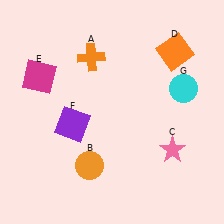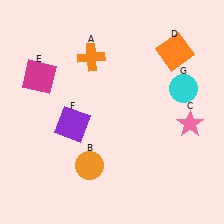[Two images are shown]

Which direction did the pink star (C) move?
The pink star (C) moved up.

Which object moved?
The pink star (C) moved up.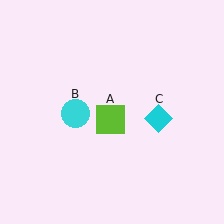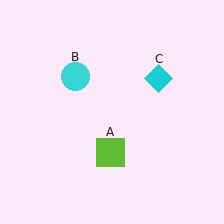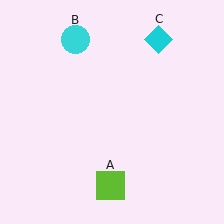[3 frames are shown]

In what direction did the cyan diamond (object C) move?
The cyan diamond (object C) moved up.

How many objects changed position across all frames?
3 objects changed position: lime square (object A), cyan circle (object B), cyan diamond (object C).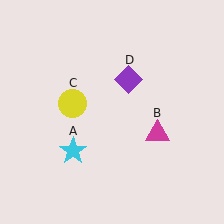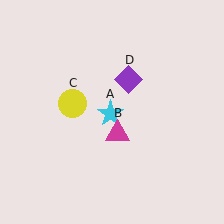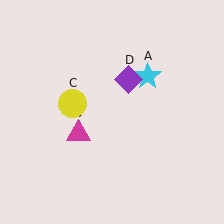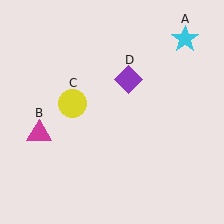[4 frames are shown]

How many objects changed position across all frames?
2 objects changed position: cyan star (object A), magenta triangle (object B).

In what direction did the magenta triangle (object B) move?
The magenta triangle (object B) moved left.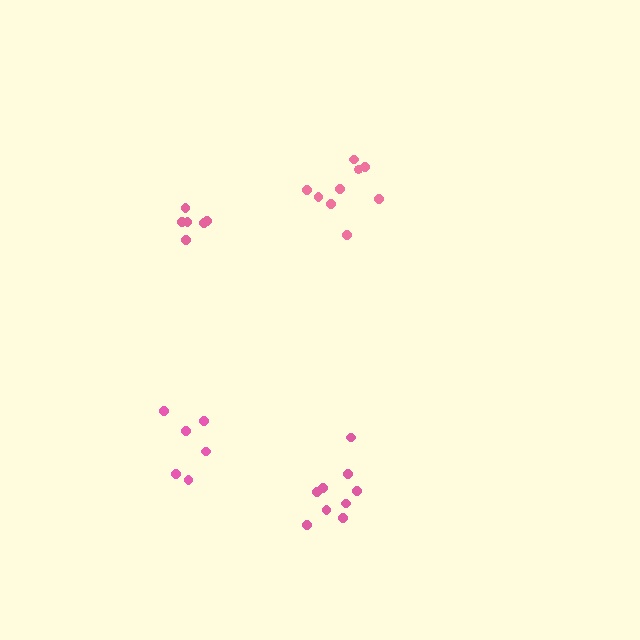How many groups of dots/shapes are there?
There are 4 groups.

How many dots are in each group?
Group 1: 9 dots, Group 2: 6 dots, Group 3: 9 dots, Group 4: 6 dots (30 total).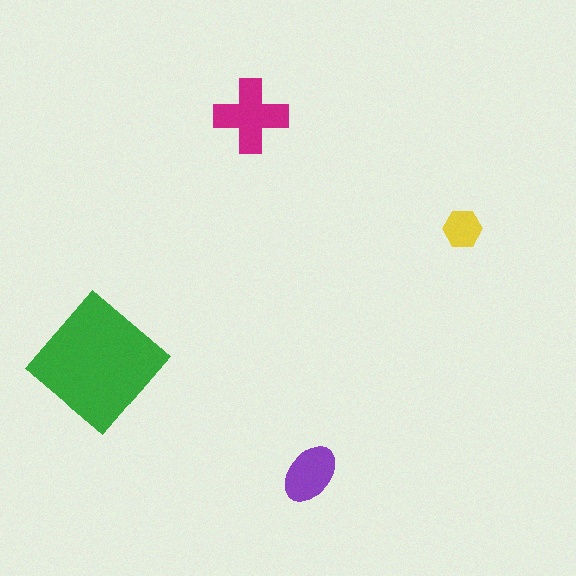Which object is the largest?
The green diamond.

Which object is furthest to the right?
The yellow hexagon is rightmost.